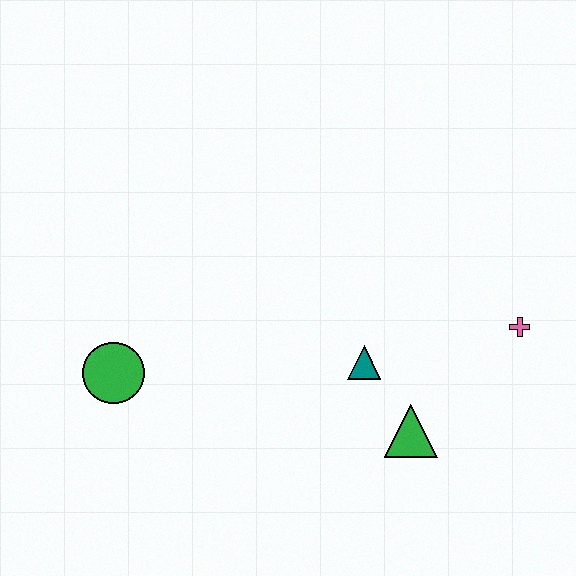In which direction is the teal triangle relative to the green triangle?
The teal triangle is above the green triangle.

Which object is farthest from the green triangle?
The green circle is farthest from the green triangle.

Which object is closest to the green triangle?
The teal triangle is closest to the green triangle.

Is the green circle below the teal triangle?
Yes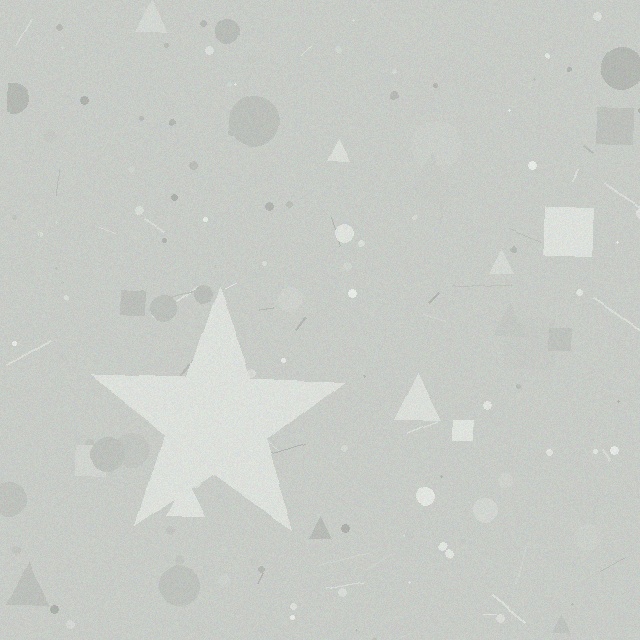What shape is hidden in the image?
A star is hidden in the image.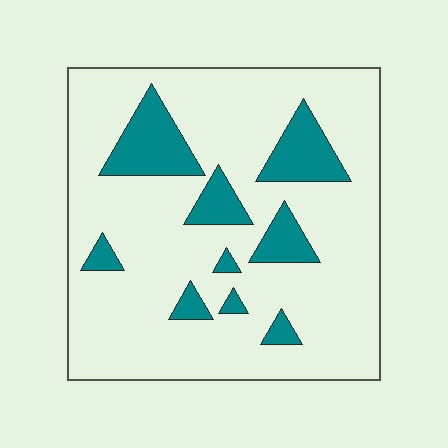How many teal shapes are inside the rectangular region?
9.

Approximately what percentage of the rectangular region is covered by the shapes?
Approximately 15%.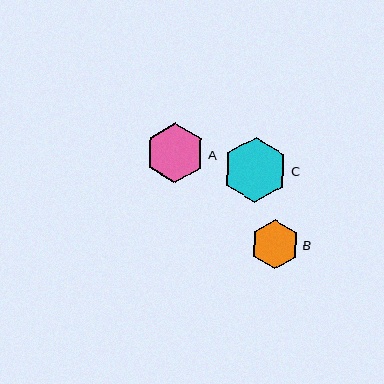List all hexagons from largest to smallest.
From largest to smallest: C, A, B.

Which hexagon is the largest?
Hexagon C is the largest with a size of approximately 65 pixels.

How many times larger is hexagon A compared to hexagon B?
Hexagon A is approximately 1.2 times the size of hexagon B.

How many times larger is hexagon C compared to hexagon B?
Hexagon C is approximately 1.3 times the size of hexagon B.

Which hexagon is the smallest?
Hexagon B is the smallest with a size of approximately 49 pixels.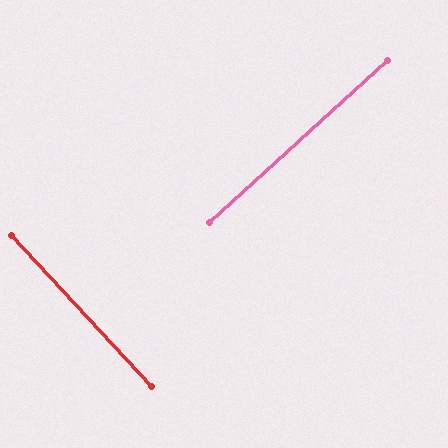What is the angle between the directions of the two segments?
Approximately 89 degrees.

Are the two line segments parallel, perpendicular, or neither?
Perpendicular — they meet at approximately 89°.